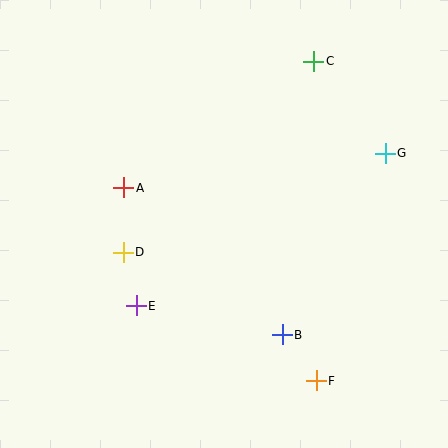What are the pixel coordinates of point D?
Point D is at (123, 252).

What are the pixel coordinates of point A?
Point A is at (124, 188).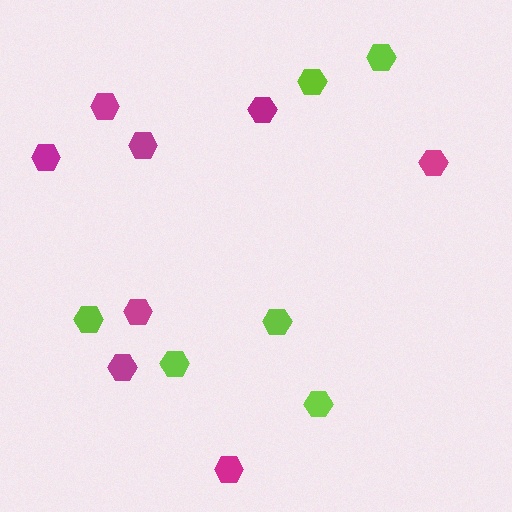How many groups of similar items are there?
There are 2 groups: one group of lime hexagons (6) and one group of magenta hexagons (8).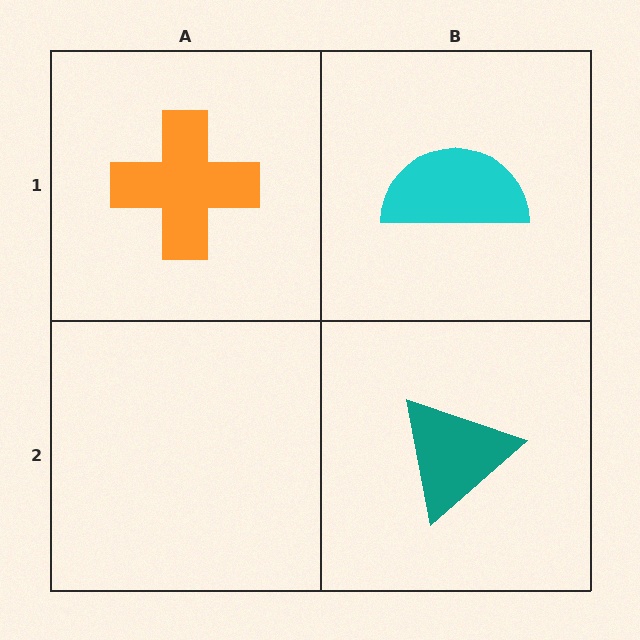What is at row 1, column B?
A cyan semicircle.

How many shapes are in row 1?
2 shapes.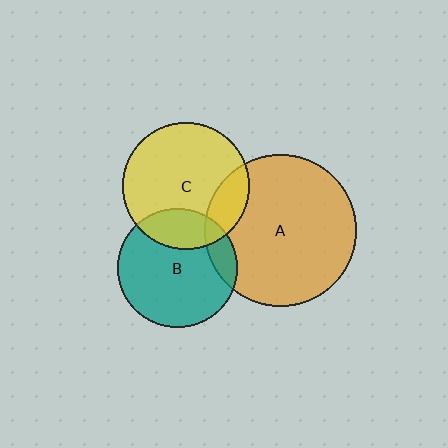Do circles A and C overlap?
Yes.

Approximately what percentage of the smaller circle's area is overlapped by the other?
Approximately 20%.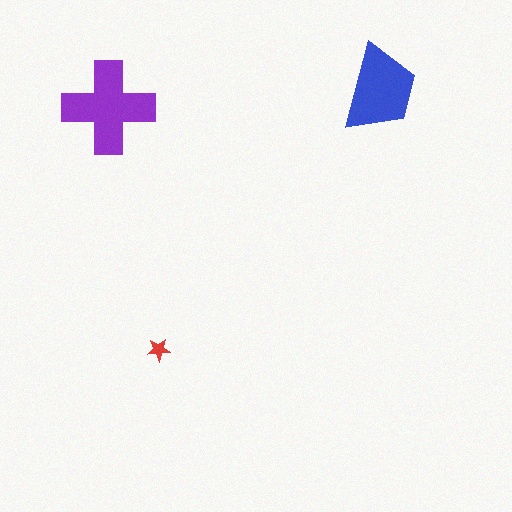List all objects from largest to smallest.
The purple cross, the blue trapezoid, the red star.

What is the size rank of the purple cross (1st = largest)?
1st.